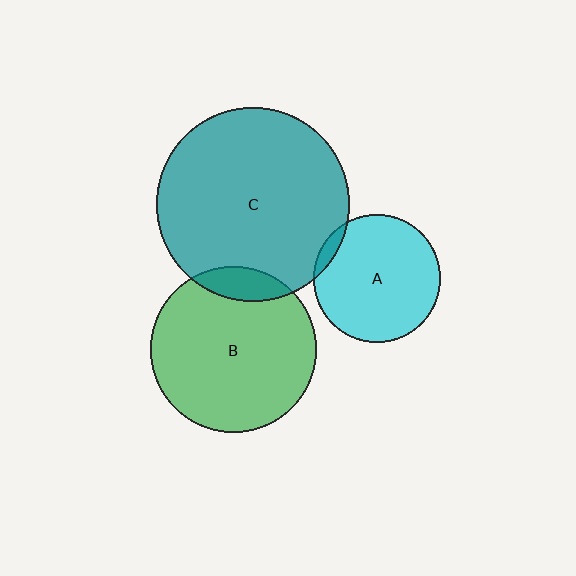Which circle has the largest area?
Circle C (teal).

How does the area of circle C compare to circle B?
Approximately 1.4 times.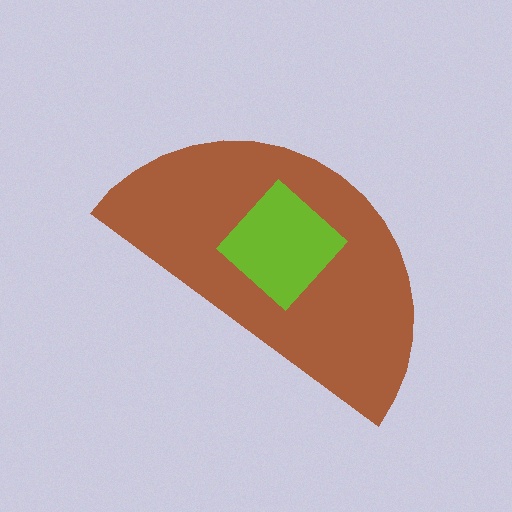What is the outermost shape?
The brown semicircle.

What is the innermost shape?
The lime diamond.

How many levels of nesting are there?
2.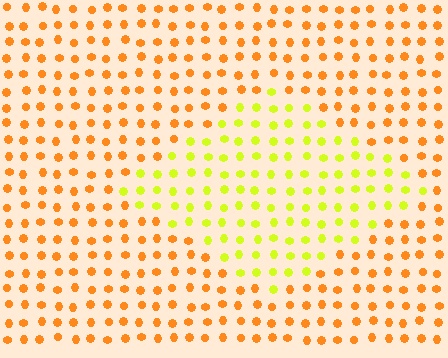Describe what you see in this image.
The image is filled with small orange elements in a uniform arrangement. A diamond-shaped region is visible where the elements are tinted to a slightly different hue, forming a subtle color boundary.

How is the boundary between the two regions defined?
The boundary is defined purely by a slight shift in hue (about 43 degrees). Spacing, size, and orientation are identical on both sides.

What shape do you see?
I see a diamond.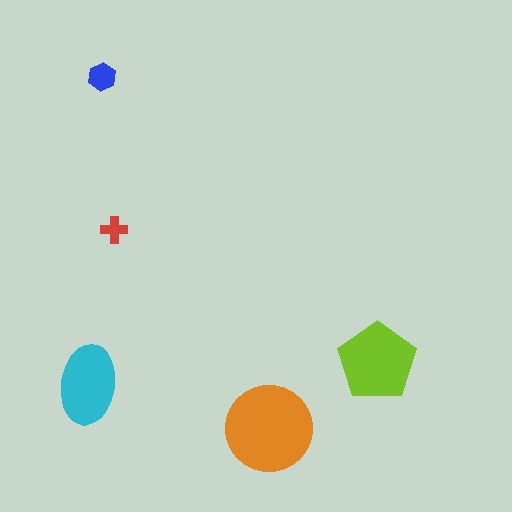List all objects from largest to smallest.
The orange circle, the lime pentagon, the cyan ellipse, the blue hexagon, the red cross.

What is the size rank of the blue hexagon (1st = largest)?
4th.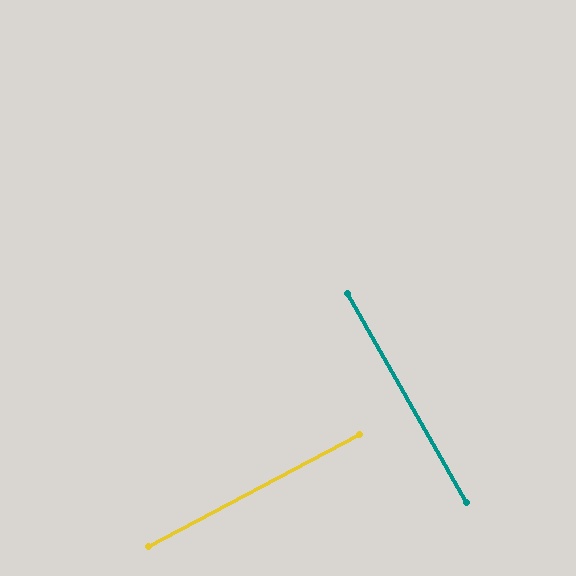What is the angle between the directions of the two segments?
Approximately 88 degrees.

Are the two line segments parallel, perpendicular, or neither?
Perpendicular — they meet at approximately 88°.